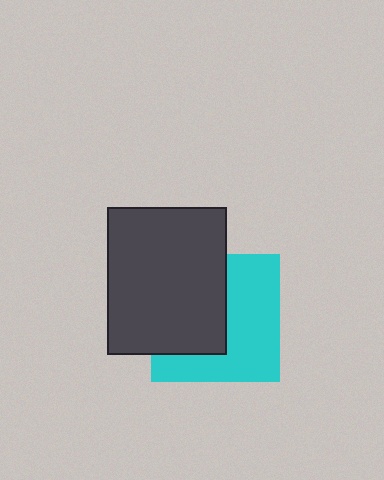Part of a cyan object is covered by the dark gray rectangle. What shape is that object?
It is a square.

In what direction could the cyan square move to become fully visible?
The cyan square could move right. That would shift it out from behind the dark gray rectangle entirely.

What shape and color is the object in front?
The object in front is a dark gray rectangle.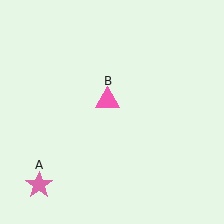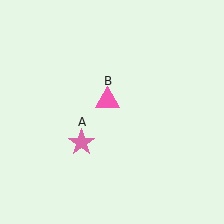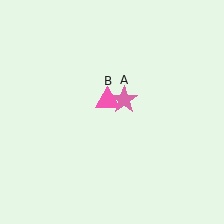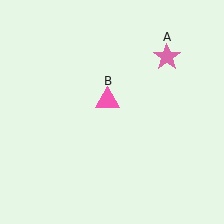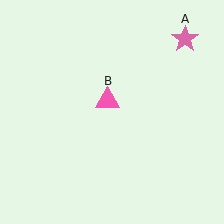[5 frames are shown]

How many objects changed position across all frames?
1 object changed position: pink star (object A).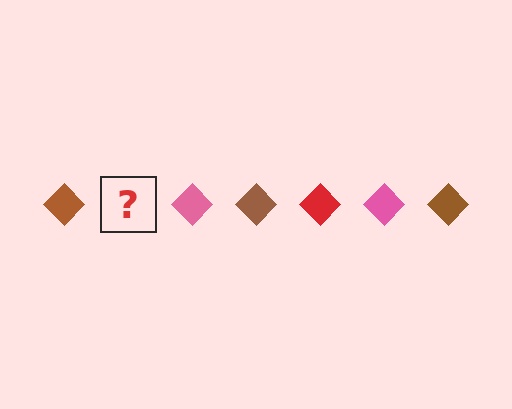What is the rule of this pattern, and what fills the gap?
The rule is that the pattern cycles through brown, red, pink diamonds. The gap should be filled with a red diamond.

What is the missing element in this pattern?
The missing element is a red diamond.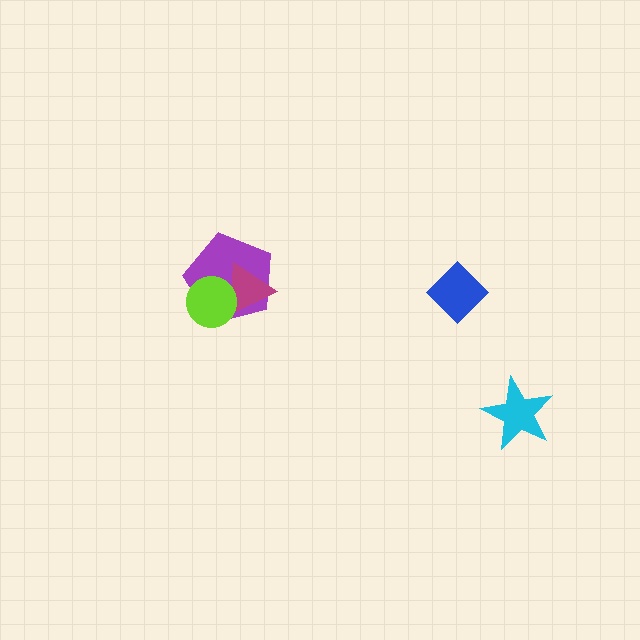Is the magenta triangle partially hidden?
Yes, it is partially covered by another shape.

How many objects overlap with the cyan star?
0 objects overlap with the cyan star.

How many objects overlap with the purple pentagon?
2 objects overlap with the purple pentagon.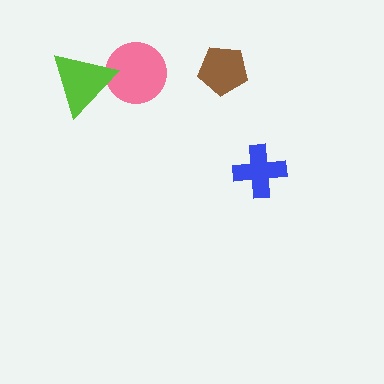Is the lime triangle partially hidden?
No, no other shape covers it.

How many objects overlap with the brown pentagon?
0 objects overlap with the brown pentagon.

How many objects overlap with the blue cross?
0 objects overlap with the blue cross.